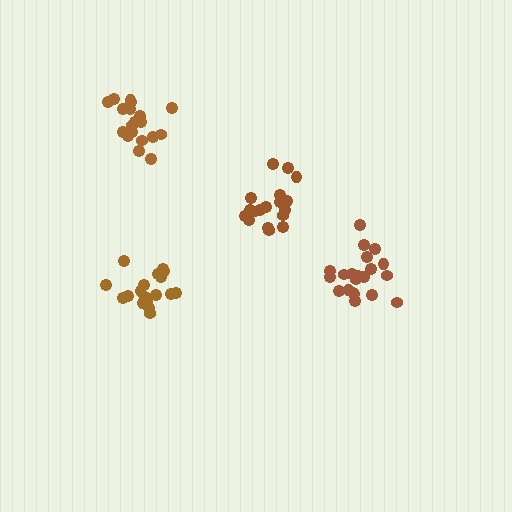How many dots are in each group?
Group 1: 18 dots, Group 2: 18 dots, Group 3: 19 dots, Group 4: 21 dots (76 total).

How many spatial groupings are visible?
There are 4 spatial groupings.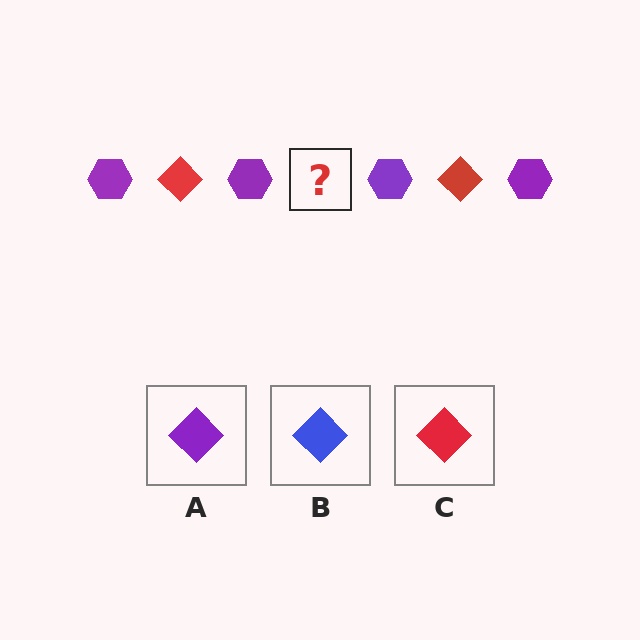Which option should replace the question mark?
Option C.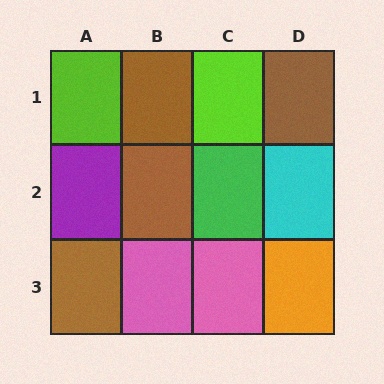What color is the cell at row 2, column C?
Green.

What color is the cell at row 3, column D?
Orange.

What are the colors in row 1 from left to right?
Lime, brown, lime, brown.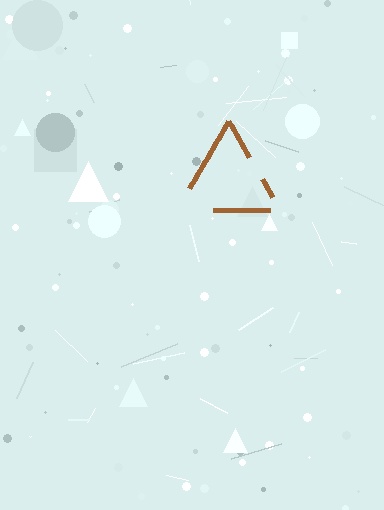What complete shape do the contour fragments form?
The contour fragments form a triangle.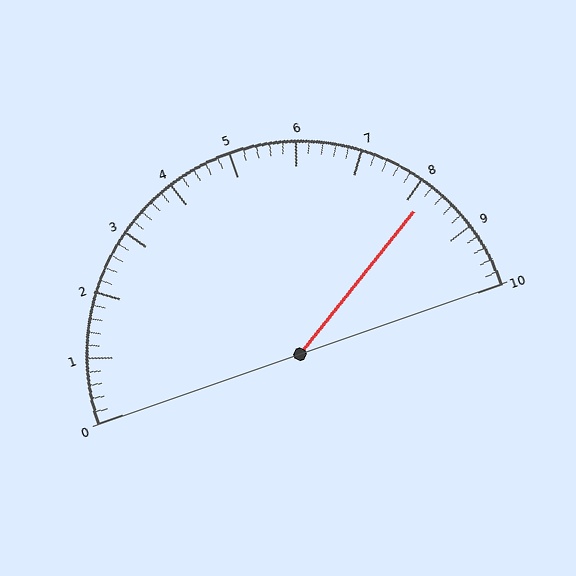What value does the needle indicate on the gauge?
The needle indicates approximately 8.2.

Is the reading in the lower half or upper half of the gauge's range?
The reading is in the upper half of the range (0 to 10).